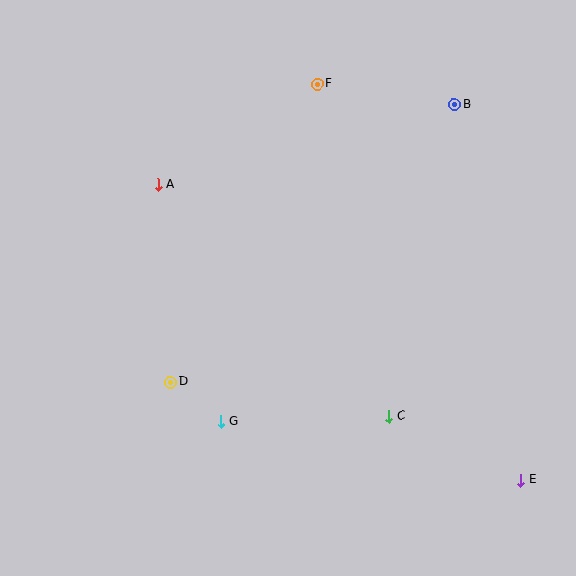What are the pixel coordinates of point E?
Point E is at (520, 480).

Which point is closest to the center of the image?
Point G at (221, 422) is closest to the center.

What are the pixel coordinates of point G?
Point G is at (221, 422).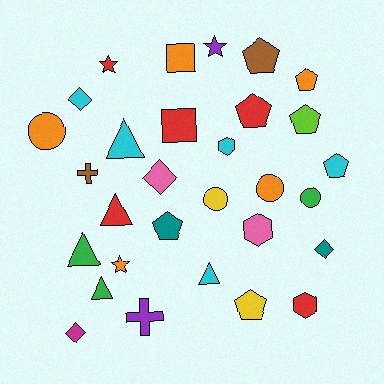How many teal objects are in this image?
There are 2 teal objects.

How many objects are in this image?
There are 30 objects.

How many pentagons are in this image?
There are 7 pentagons.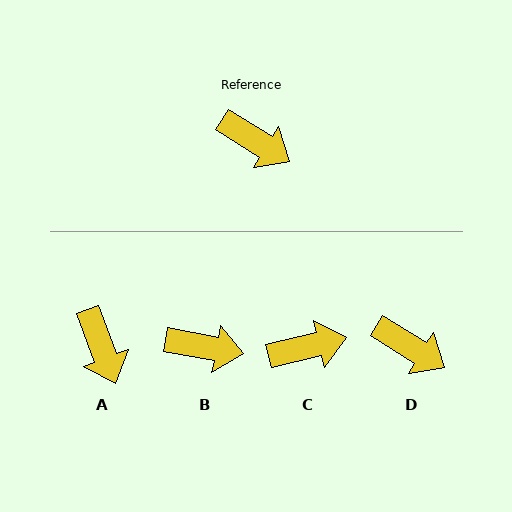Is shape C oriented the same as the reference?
No, it is off by about 45 degrees.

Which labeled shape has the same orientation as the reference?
D.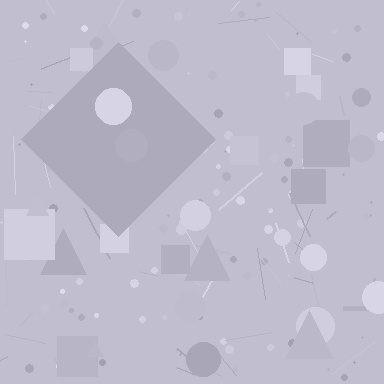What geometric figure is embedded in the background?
A diamond is embedded in the background.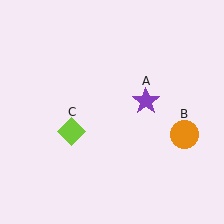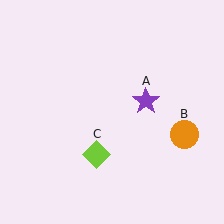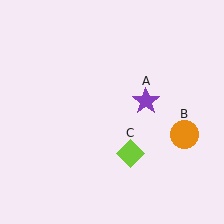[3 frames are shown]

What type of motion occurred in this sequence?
The lime diamond (object C) rotated counterclockwise around the center of the scene.